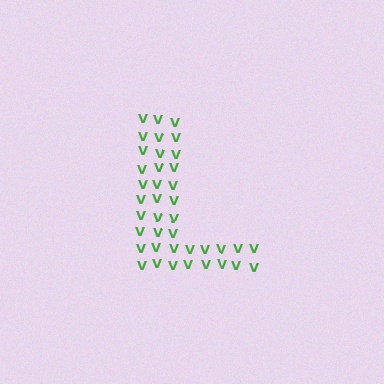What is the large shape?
The large shape is the letter L.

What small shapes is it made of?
It is made of small letter V's.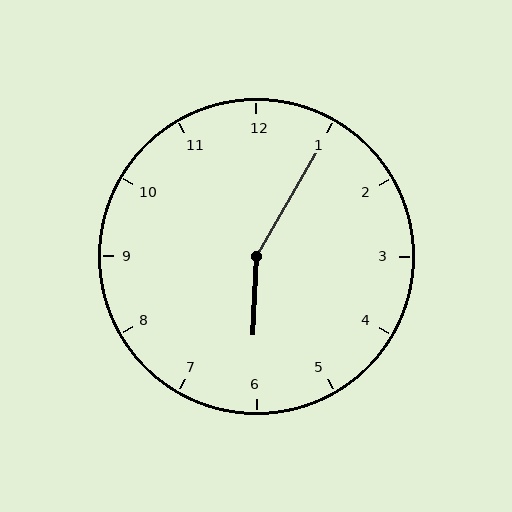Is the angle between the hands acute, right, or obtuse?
It is obtuse.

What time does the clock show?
6:05.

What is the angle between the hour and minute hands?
Approximately 152 degrees.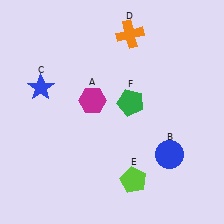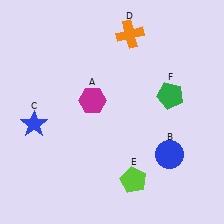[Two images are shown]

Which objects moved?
The objects that moved are: the blue star (C), the green pentagon (F).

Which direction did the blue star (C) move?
The blue star (C) moved down.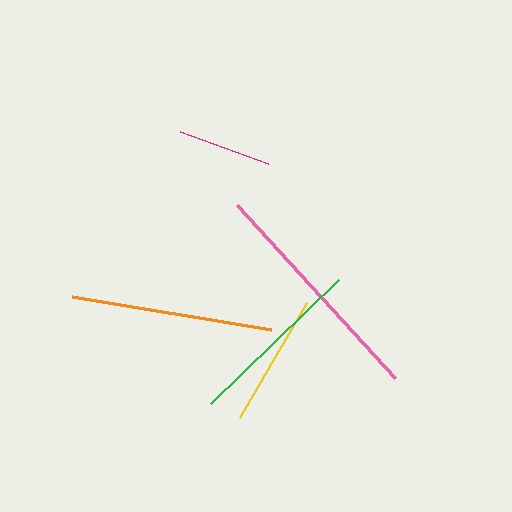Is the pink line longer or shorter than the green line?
The pink line is longer than the green line.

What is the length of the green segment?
The green segment is approximately 179 pixels long.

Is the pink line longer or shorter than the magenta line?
The pink line is longer than the magenta line.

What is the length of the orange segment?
The orange segment is approximately 202 pixels long.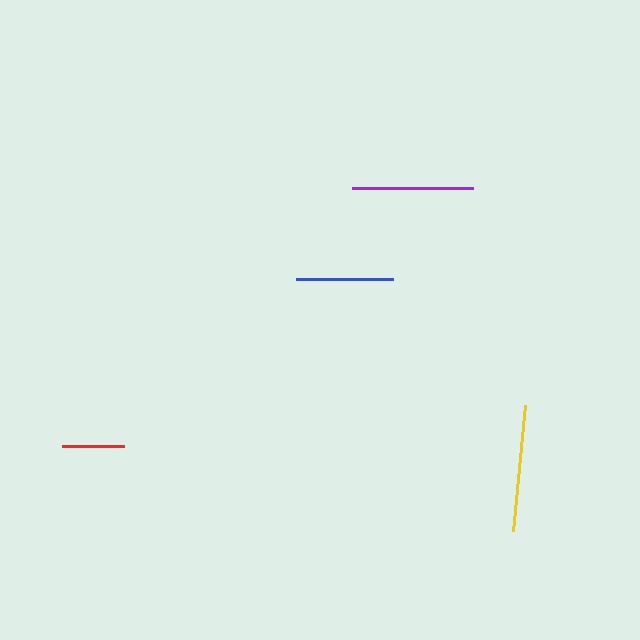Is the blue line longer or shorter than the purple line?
The purple line is longer than the blue line.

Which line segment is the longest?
The yellow line is the longest at approximately 126 pixels.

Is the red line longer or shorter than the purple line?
The purple line is longer than the red line.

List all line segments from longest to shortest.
From longest to shortest: yellow, purple, blue, red.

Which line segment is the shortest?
The red line is the shortest at approximately 62 pixels.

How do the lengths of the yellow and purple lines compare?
The yellow and purple lines are approximately the same length.